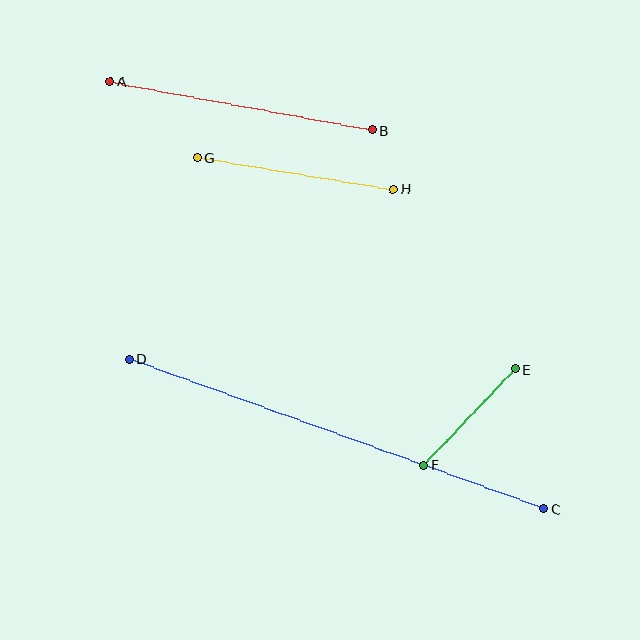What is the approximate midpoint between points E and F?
The midpoint is at approximately (469, 417) pixels.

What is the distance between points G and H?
The distance is approximately 198 pixels.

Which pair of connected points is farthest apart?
Points C and D are farthest apart.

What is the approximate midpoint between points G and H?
The midpoint is at approximately (296, 173) pixels.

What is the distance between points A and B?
The distance is approximately 267 pixels.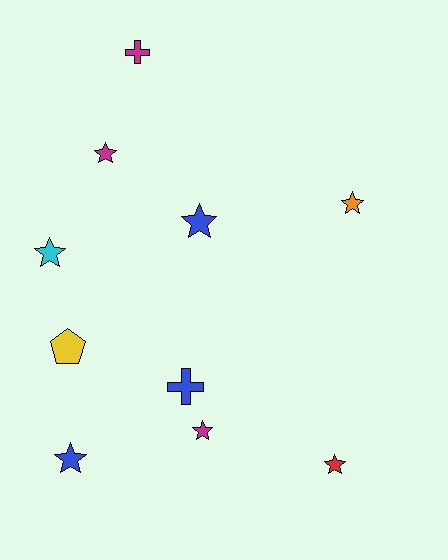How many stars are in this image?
There are 7 stars.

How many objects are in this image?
There are 10 objects.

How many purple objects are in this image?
There are no purple objects.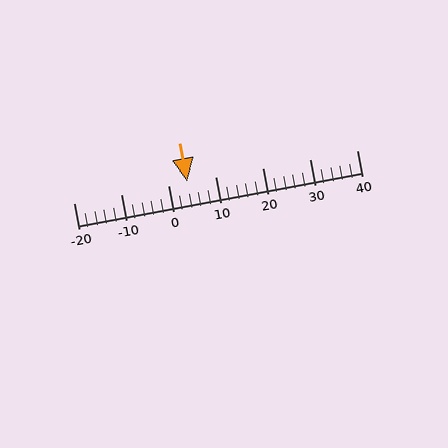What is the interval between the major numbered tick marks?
The major tick marks are spaced 10 units apart.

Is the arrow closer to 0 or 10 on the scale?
The arrow is closer to 0.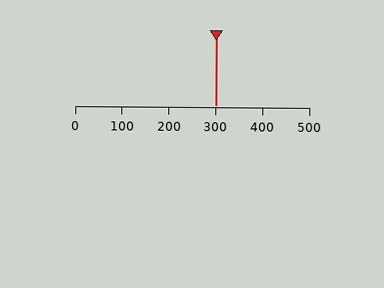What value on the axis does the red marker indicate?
The marker indicates approximately 300.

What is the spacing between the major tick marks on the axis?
The major ticks are spaced 100 apart.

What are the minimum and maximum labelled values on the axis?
The axis runs from 0 to 500.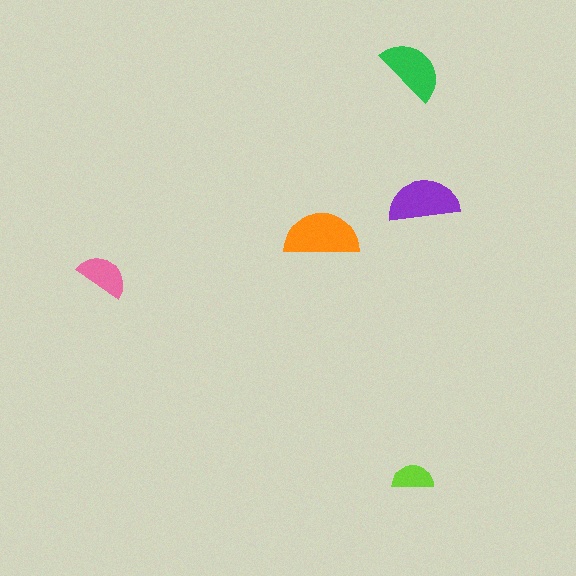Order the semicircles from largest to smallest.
the orange one, the purple one, the green one, the pink one, the lime one.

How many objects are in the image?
There are 5 objects in the image.